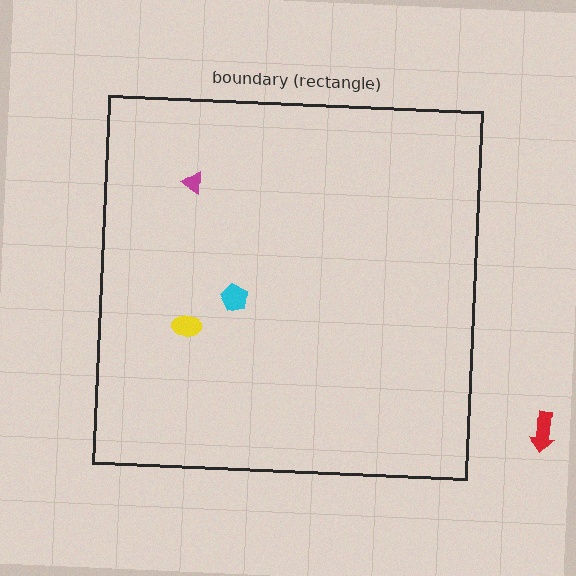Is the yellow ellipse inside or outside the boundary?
Inside.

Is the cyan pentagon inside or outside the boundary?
Inside.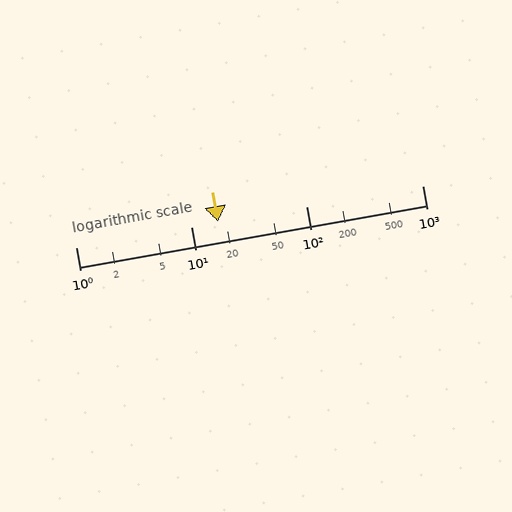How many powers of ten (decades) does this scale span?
The scale spans 3 decades, from 1 to 1000.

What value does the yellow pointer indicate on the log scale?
The pointer indicates approximately 17.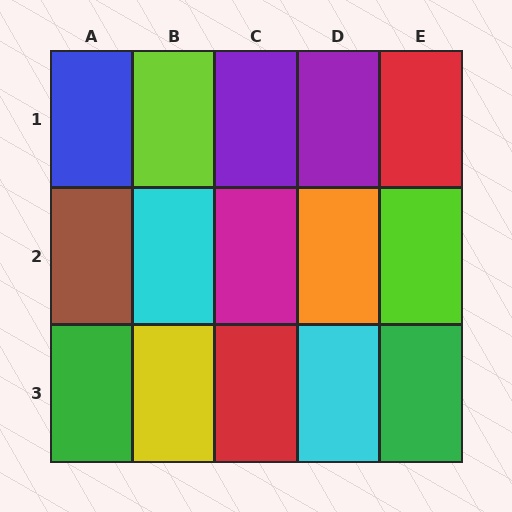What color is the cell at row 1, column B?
Lime.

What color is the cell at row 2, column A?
Brown.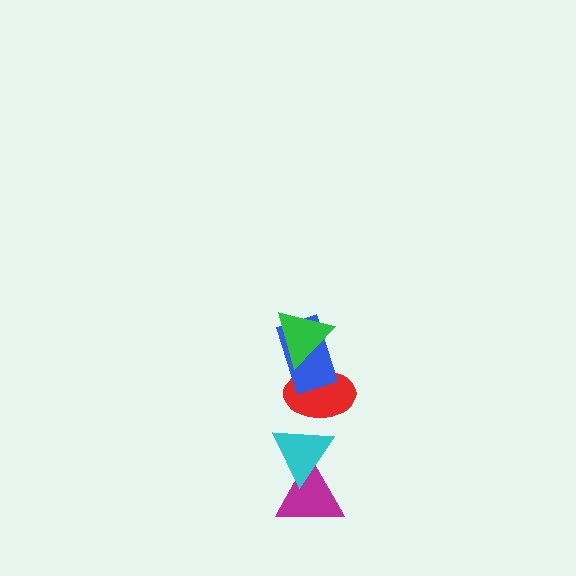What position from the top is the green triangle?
The green triangle is 1st from the top.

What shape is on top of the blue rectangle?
The green triangle is on top of the blue rectangle.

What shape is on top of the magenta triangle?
The cyan triangle is on top of the magenta triangle.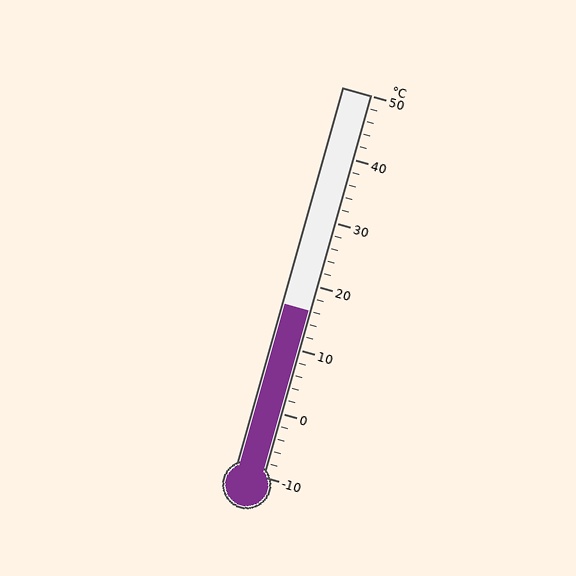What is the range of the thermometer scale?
The thermometer scale ranges from -10°C to 50°C.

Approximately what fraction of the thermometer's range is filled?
The thermometer is filled to approximately 45% of its range.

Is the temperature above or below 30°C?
The temperature is below 30°C.